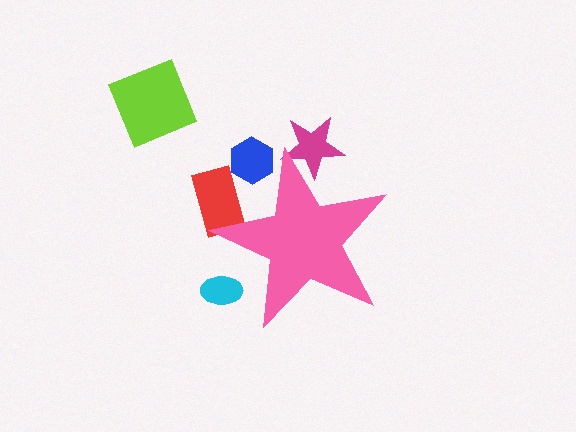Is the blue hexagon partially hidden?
Yes, the blue hexagon is partially hidden behind the pink star.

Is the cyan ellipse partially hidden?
Yes, the cyan ellipse is partially hidden behind the pink star.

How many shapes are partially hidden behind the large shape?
4 shapes are partially hidden.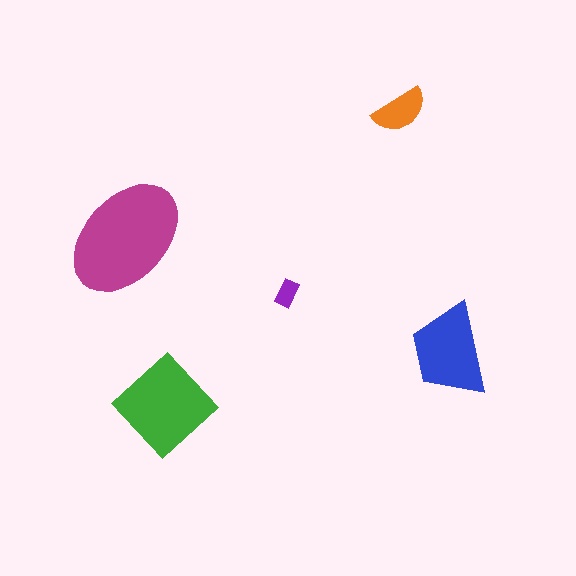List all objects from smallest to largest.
The purple rectangle, the orange semicircle, the blue trapezoid, the green diamond, the magenta ellipse.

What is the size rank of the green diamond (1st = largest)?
2nd.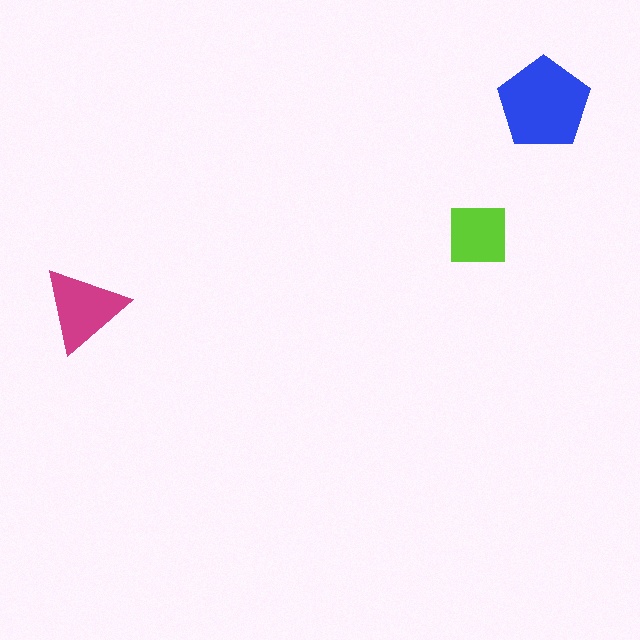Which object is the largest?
The blue pentagon.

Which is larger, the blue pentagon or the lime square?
The blue pentagon.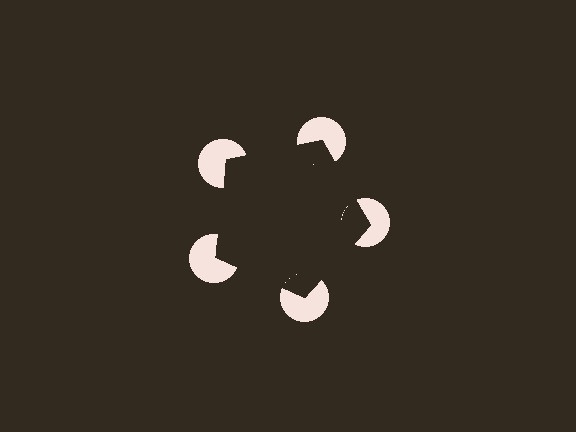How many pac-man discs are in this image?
There are 5 — one at each vertex of the illusory pentagon.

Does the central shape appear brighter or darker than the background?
It typically appears slightly darker than the background, even though no actual brightness change is drawn.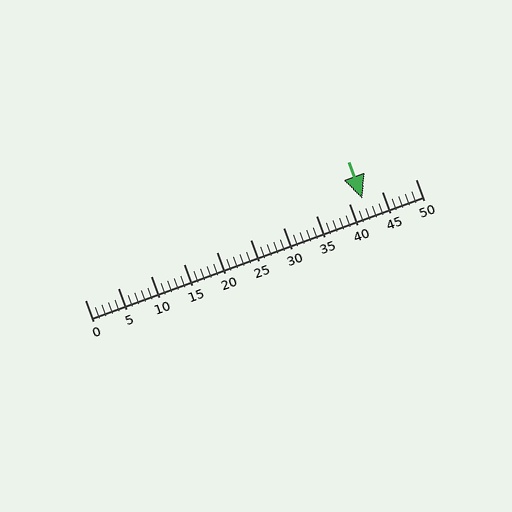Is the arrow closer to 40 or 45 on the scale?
The arrow is closer to 40.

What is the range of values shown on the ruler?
The ruler shows values from 0 to 50.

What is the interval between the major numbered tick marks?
The major tick marks are spaced 5 units apart.